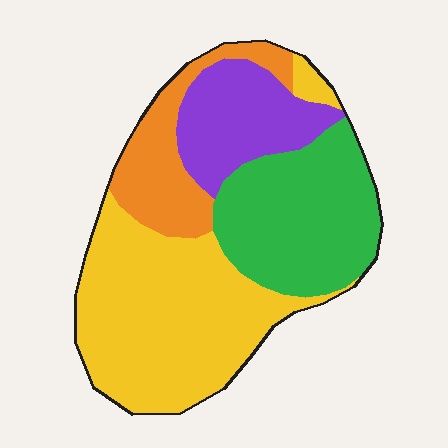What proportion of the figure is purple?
Purple takes up less than a sixth of the figure.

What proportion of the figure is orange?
Orange covers roughly 15% of the figure.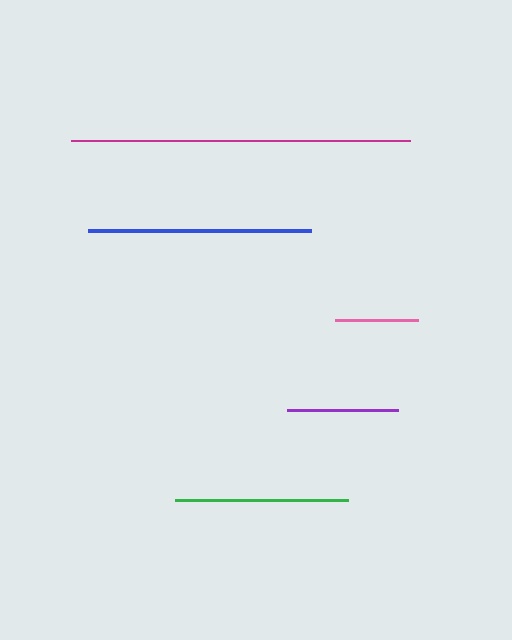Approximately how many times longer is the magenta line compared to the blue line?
The magenta line is approximately 1.5 times the length of the blue line.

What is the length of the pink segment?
The pink segment is approximately 83 pixels long.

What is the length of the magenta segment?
The magenta segment is approximately 340 pixels long.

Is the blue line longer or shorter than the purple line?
The blue line is longer than the purple line.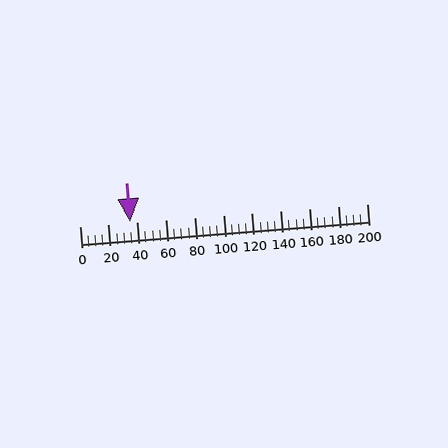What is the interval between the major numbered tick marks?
The major tick marks are spaced 20 units apart.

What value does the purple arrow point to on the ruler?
The purple arrow points to approximately 35.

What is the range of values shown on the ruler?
The ruler shows values from 0 to 200.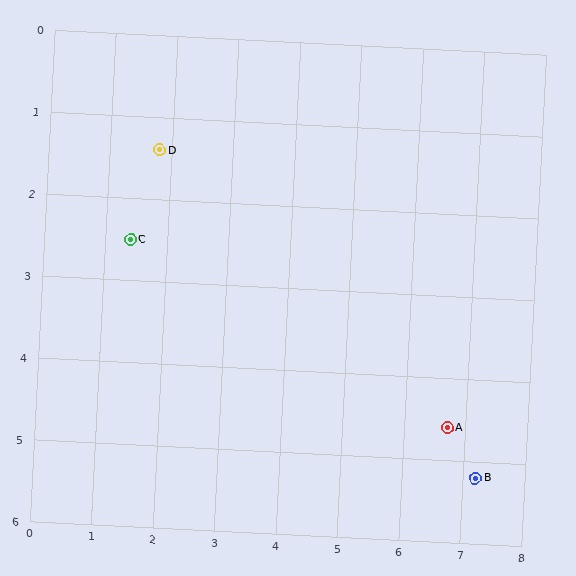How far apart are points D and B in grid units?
Points D and B are about 6.6 grid units apart.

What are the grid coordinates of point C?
Point C is at approximately (1.4, 2.5).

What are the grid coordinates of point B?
Point B is at approximately (7.2, 5.2).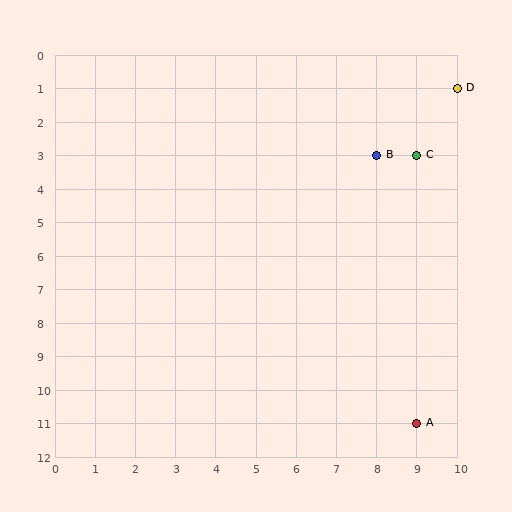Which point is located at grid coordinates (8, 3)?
Point B is at (8, 3).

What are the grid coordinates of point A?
Point A is at grid coordinates (9, 11).